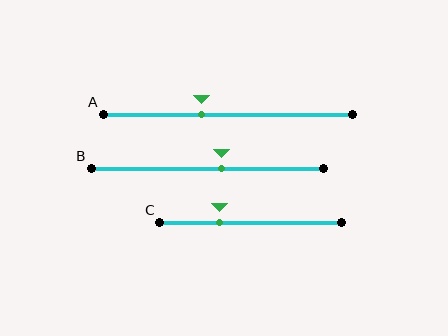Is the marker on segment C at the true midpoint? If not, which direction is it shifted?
No, the marker on segment C is shifted to the left by about 17% of the segment length.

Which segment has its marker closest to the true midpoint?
Segment B has its marker closest to the true midpoint.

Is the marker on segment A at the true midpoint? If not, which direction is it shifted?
No, the marker on segment A is shifted to the left by about 11% of the segment length.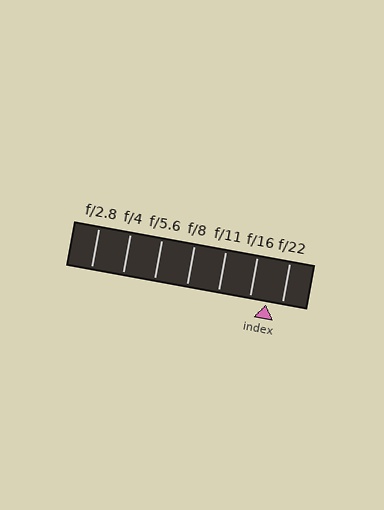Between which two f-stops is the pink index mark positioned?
The index mark is between f/16 and f/22.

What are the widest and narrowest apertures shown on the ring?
The widest aperture shown is f/2.8 and the narrowest is f/22.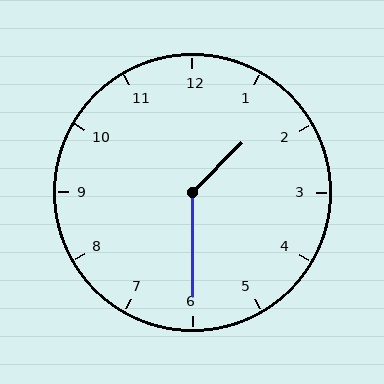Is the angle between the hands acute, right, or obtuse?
It is obtuse.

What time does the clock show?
1:30.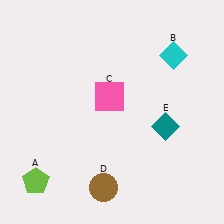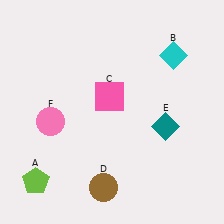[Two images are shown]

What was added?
A pink circle (F) was added in Image 2.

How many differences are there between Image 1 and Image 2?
There is 1 difference between the two images.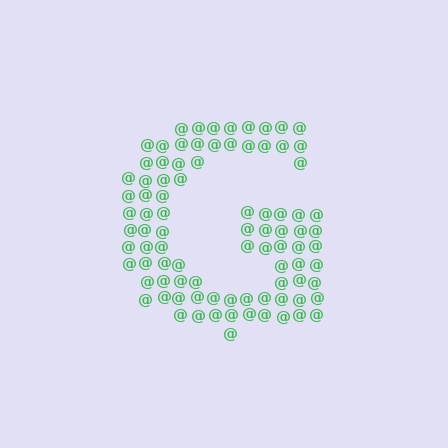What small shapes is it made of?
It is made of small at signs.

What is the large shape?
The large shape is the letter G.